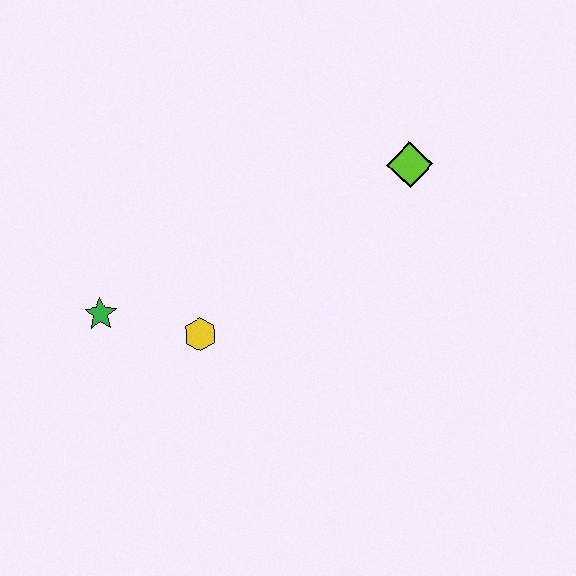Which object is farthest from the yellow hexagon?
The lime diamond is farthest from the yellow hexagon.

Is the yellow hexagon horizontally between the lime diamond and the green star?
Yes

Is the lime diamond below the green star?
No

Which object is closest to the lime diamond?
The yellow hexagon is closest to the lime diamond.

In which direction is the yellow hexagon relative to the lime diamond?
The yellow hexagon is to the left of the lime diamond.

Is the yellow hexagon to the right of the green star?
Yes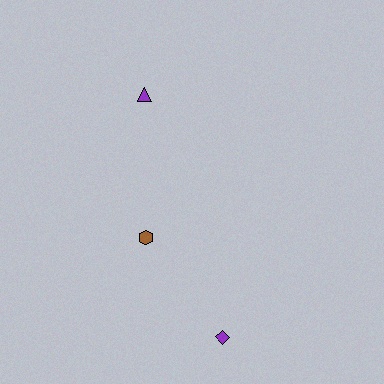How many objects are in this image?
There are 3 objects.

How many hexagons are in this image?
There is 1 hexagon.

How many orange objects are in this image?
There are no orange objects.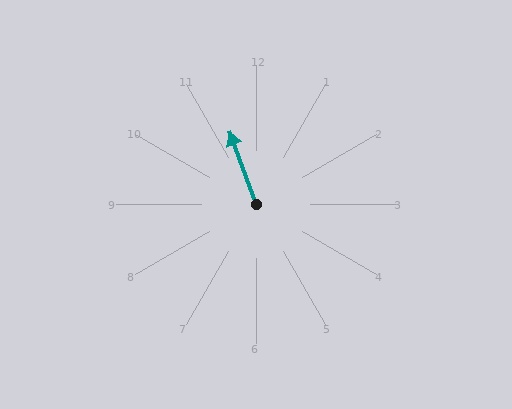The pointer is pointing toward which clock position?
Roughly 11 o'clock.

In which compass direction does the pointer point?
North.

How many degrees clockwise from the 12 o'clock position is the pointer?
Approximately 340 degrees.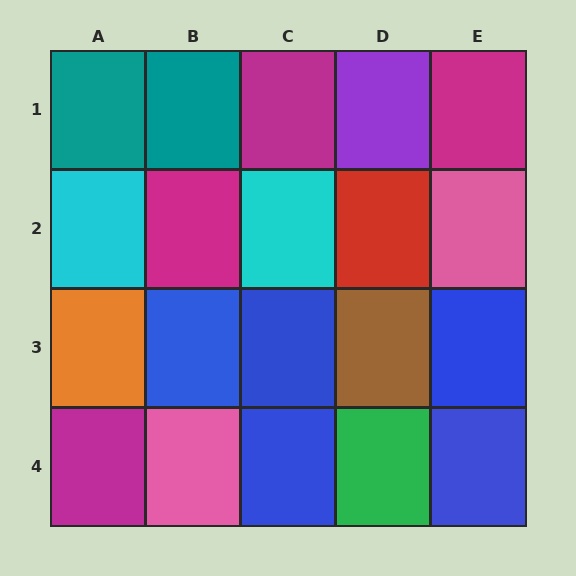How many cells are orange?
1 cell is orange.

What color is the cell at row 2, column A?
Cyan.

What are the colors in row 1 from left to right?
Teal, teal, magenta, purple, magenta.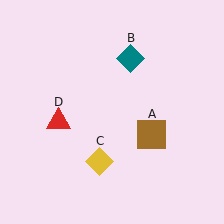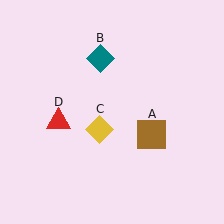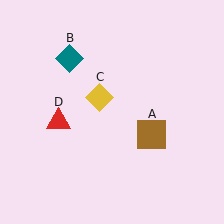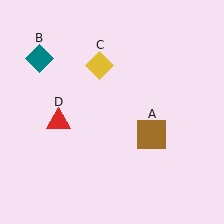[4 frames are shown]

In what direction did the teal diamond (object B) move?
The teal diamond (object B) moved left.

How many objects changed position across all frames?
2 objects changed position: teal diamond (object B), yellow diamond (object C).